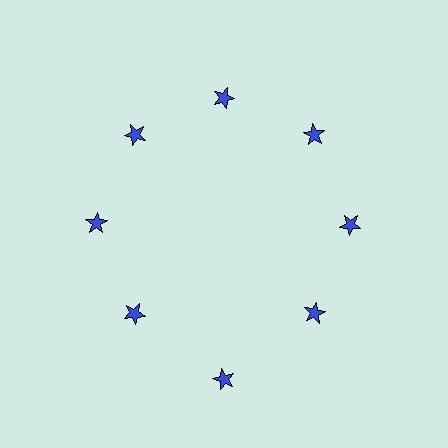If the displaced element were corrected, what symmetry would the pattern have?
It would have 8-fold rotational symmetry — the pattern would map onto itself every 45 degrees.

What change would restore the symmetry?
The symmetry would be restored by moving it inward, back onto the ring so that all 8 stars sit at equal angles and equal distance from the center.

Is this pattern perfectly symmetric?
No. The 8 blue stars are arranged in a ring, but one element near the 6 o'clock position is pushed outward from the center, breaking the 8-fold rotational symmetry.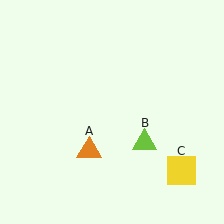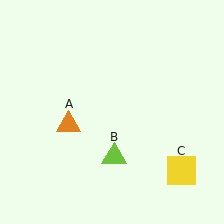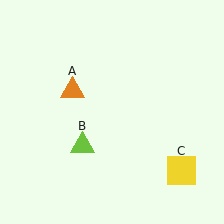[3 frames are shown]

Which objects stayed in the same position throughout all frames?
Yellow square (object C) remained stationary.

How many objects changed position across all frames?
2 objects changed position: orange triangle (object A), lime triangle (object B).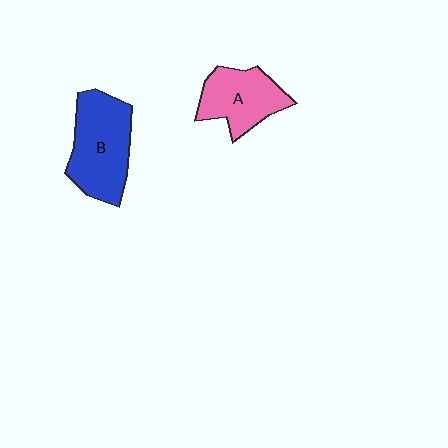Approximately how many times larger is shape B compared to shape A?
Approximately 1.3 times.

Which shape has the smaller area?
Shape A (pink).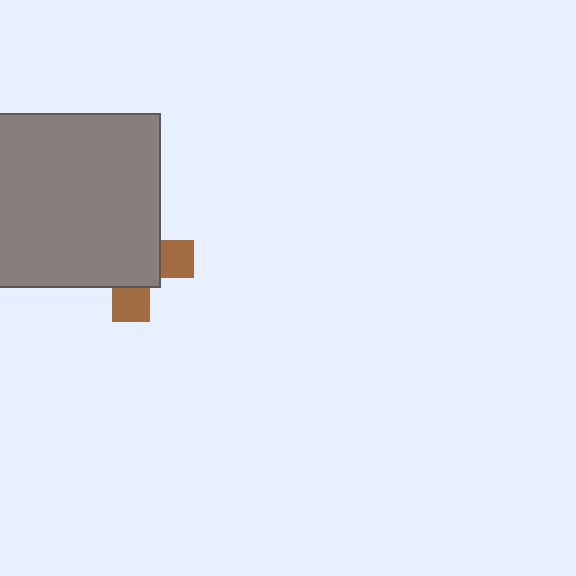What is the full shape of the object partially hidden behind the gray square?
The partially hidden object is a brown cross.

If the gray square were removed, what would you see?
You would see the complete brown cross.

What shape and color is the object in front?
The object in front is a gray square.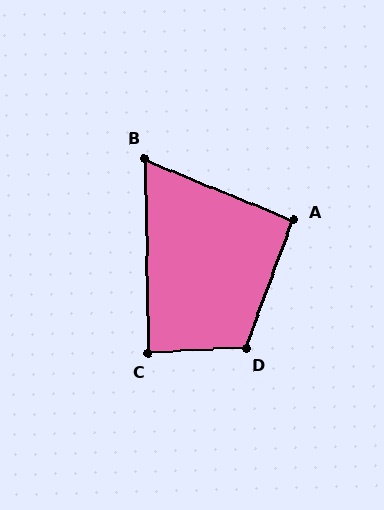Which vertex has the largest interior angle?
D, at approximately 114 degrees.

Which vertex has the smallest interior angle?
B, at approximately 66 degrees.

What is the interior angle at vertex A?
Approximately 92 degrees (approximately right).